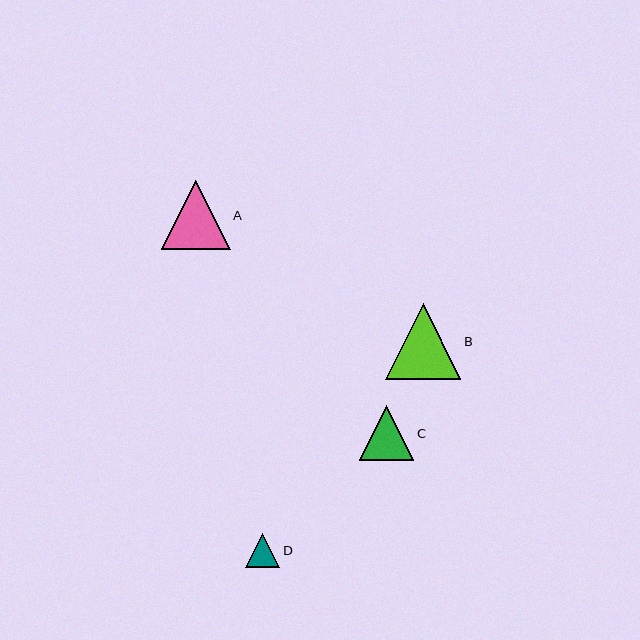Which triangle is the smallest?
Triangle D is the smallest with a size of approximately 34 pixels.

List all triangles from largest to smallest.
From largest to smallest: B, A, C, D.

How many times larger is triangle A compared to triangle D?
Triangle A is approximately 2.0 times the size of triangle D.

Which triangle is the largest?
Triangle B is the largest with a size of approximately 75 pixels.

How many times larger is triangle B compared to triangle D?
Triangle B is approximately 2.2 times the size of triangle D.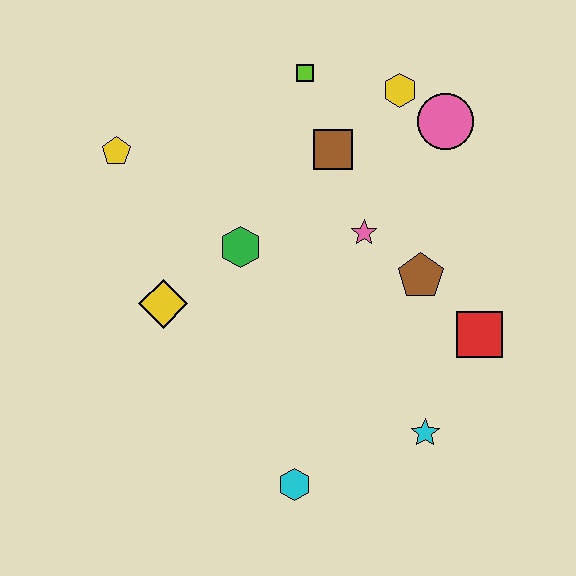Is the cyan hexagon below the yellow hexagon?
Yes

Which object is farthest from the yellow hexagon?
The cyan hexagon is farthest from the yellow hexagon.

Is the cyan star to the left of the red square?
Yes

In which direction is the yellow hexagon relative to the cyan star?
The yellow hexagon is above the cyan star.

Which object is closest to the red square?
The brown pentagon is closest to the red square.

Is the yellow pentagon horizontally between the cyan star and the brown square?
No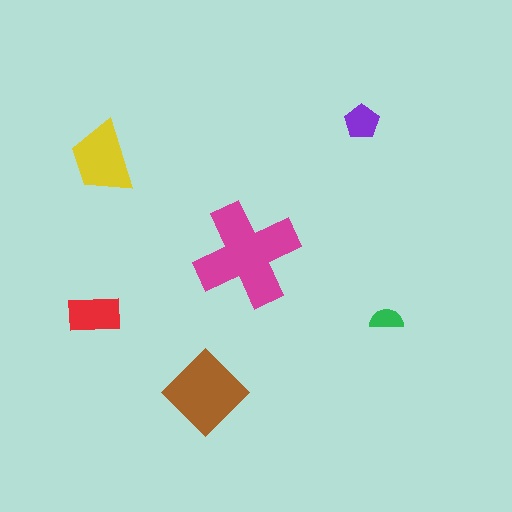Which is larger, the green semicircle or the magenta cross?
The magenta cross.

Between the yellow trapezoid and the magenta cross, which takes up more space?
The magenta cross.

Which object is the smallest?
The green semicircle.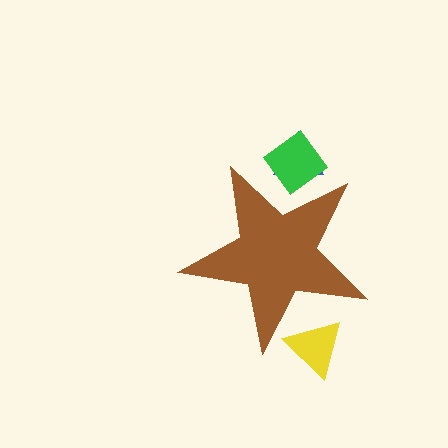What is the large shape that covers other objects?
A brown star.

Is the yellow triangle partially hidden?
Yes, the yellow triangle is partially hidden behind the brown star.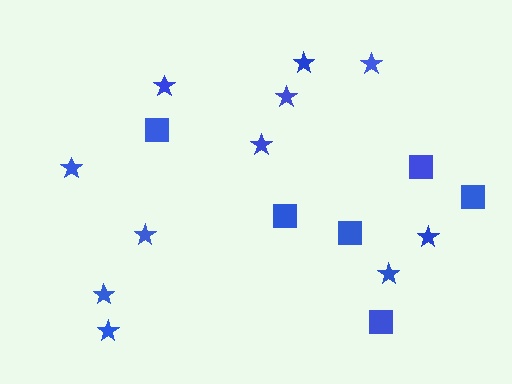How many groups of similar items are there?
There are 2 groups: one group of squares (6) and one group of stars (11).